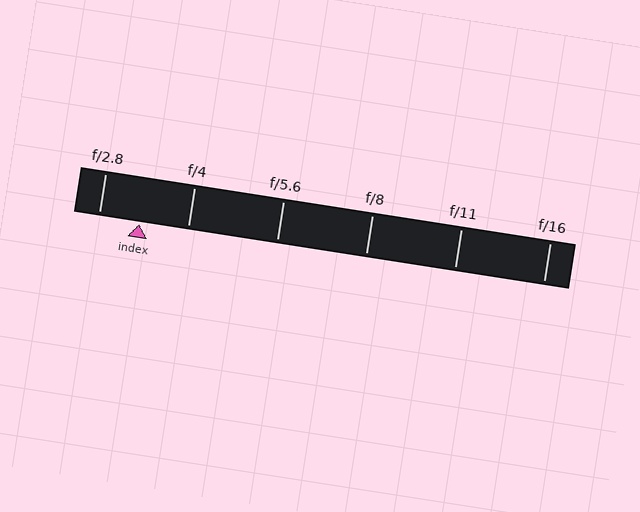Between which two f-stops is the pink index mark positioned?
The index mark is between f/2.8 and f/4.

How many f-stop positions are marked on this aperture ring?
There are 6 f-stop positions marked.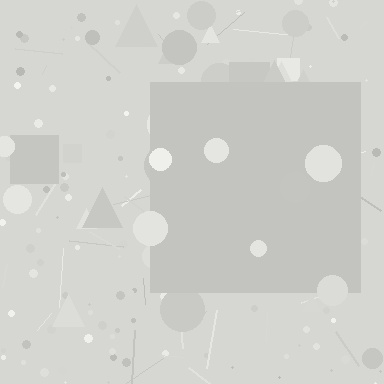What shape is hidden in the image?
A square is hidden in the image.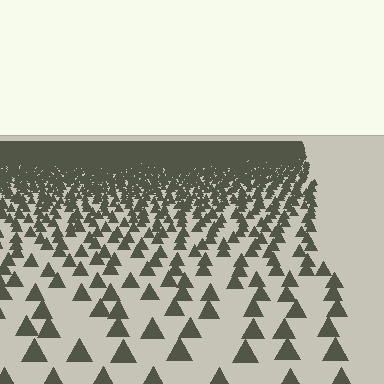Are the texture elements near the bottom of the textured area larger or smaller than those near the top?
Larger. Near the bottom, elements are closer to the viewer and appear at a bigger on-screen size.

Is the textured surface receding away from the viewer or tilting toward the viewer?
The surface is receding away from the viewer. Texture elements get smaller and denser toward the top.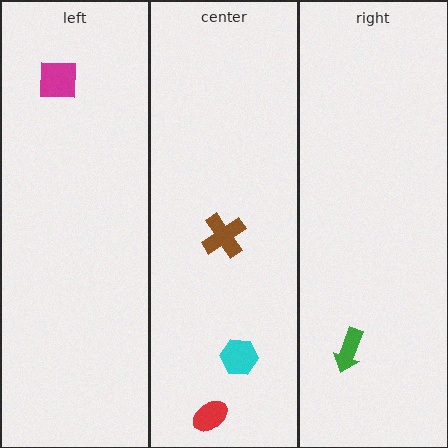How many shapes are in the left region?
1.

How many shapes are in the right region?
1.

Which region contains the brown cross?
The center region.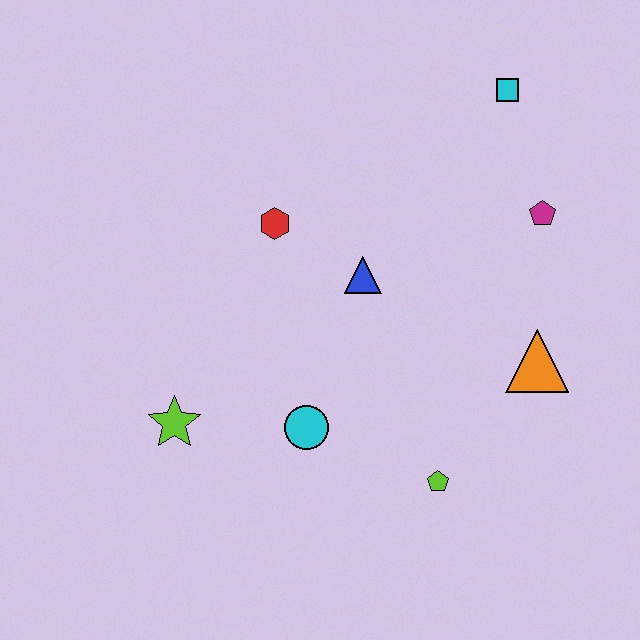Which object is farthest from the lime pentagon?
The cyan square is farthest from the lime pentagon.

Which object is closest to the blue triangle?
The red hexagon is closest to the blue triangle.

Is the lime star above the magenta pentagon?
No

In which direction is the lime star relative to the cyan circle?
The lime star is to the left of the cyan circle.